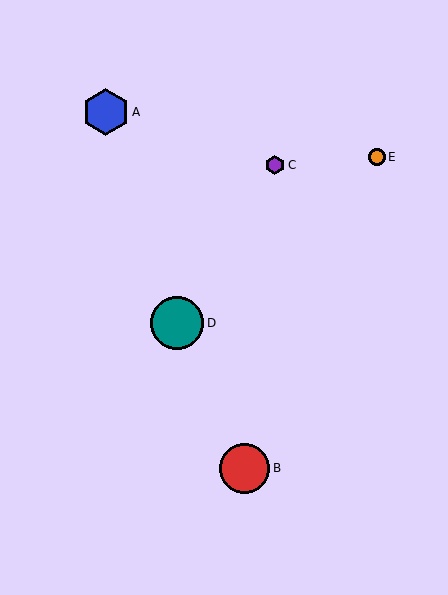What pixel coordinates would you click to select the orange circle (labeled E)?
Click at (377, 157) to select the orange circle E.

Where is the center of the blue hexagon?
The center of the blue hexagon is at (106, 112).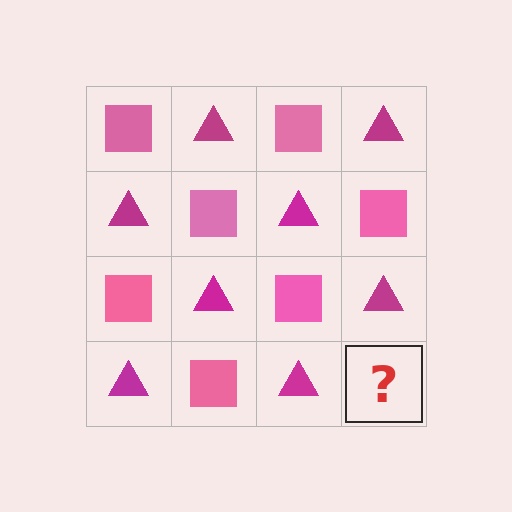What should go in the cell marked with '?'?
The missing cell should contain a pink square.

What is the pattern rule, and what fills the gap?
The rule is that it alternates pink square and magenta triangle in a checkerboard pattern. The gap should be filled with a pink square.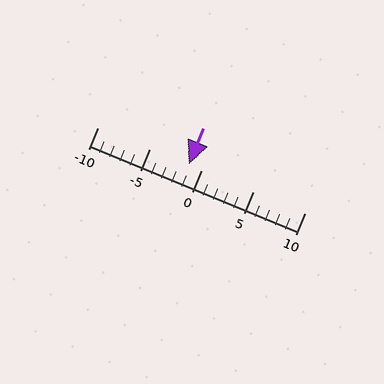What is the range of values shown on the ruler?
The ruler shows values from -10 to 10.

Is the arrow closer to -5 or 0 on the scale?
The arrow is closer to 0.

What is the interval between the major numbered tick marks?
The major tick marks are spaced 5 units apart.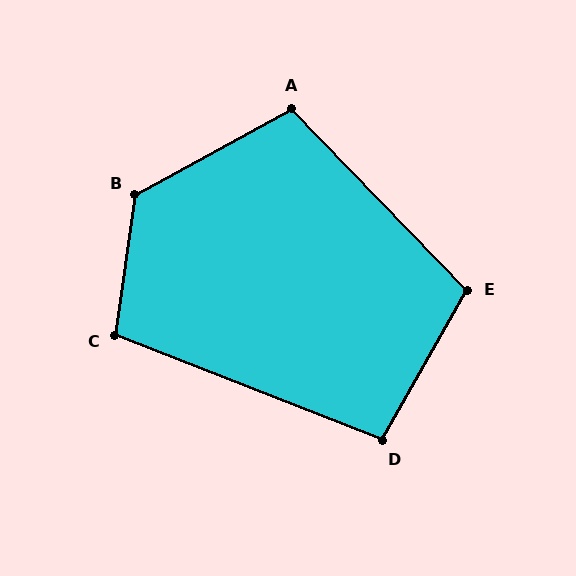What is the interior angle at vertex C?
Approximately 104 degrees (obtuse).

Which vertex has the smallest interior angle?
D, at approximately 98 degrees.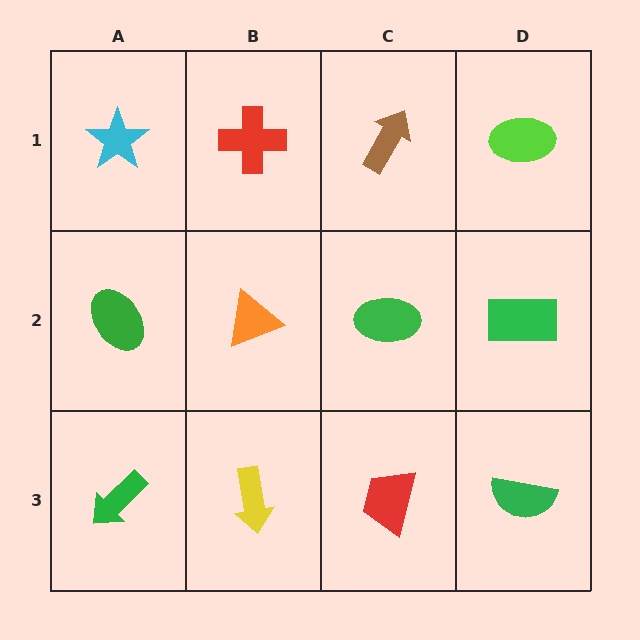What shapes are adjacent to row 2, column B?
A red cross (row 1, column B), a yellow arrow (row 3, column B), a green ellipse (row 2, column A), a green ellipse (row 2, column C).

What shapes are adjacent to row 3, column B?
An orange triangle (row 2, column B), a green arrow (row 3, column A), a red trapezoid (row 3, column C).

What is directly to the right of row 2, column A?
An orange triangle.